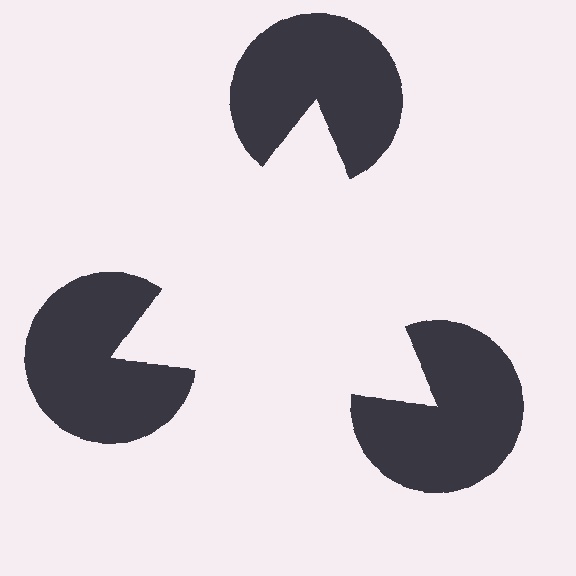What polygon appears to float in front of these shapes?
An illusory triangle — its edges are inferred from the aligned wedge cuts in the pac-man discs, not physically drawn.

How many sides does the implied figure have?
3 sides.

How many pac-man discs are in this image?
There are 3 — one at each vertex of the illusory triangle.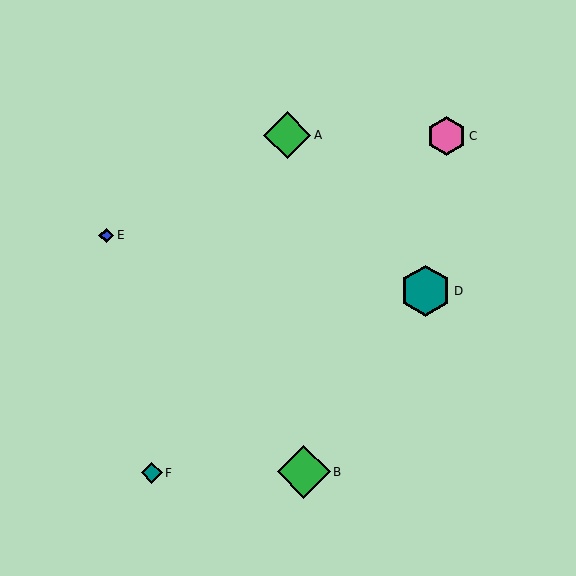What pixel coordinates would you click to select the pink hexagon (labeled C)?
Click at (446, 136) to select the pink hexagon C.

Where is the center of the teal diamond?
The center of the teal diamond is at (152, 473).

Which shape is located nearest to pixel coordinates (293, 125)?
The green diamond (labeled A) at (287, 135) is nearest to that location.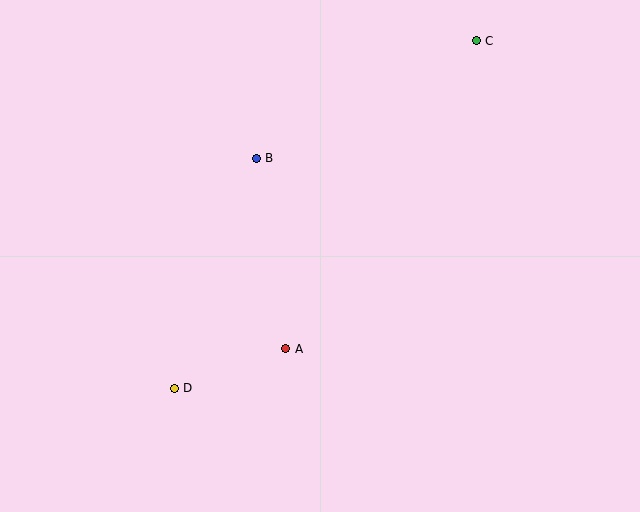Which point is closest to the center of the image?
Point A at (286, 349) is closest to the center.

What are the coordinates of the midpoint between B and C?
The midpoint between B and C is at (366, 100).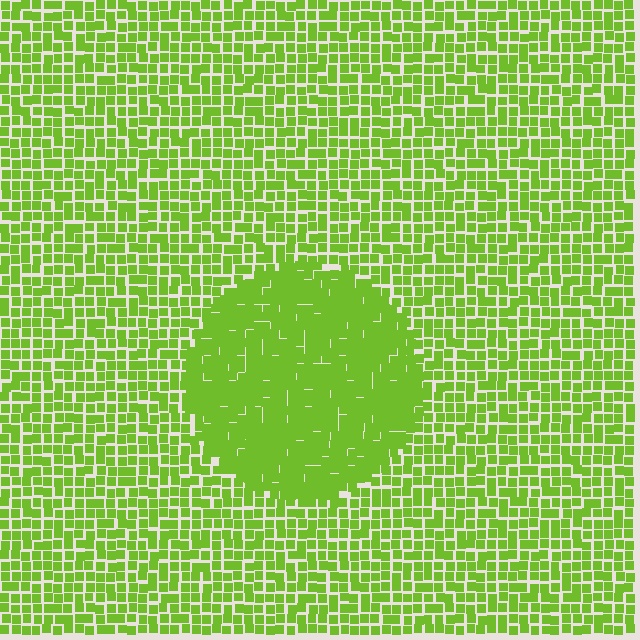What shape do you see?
I see a circle.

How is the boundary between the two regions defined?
The boundary is defined by a change in element density (approximately 1.6x ratio). All elements are the same color, size, and shape.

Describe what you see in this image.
The image contains small lime elements arranged at two different densities. A circle-shaped region is visible where the elements are more densely packed than the surrounding area.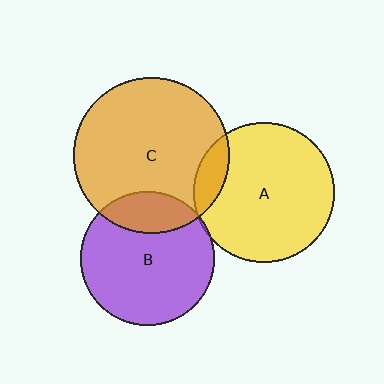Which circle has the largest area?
Circle C (orange).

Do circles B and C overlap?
Yes.